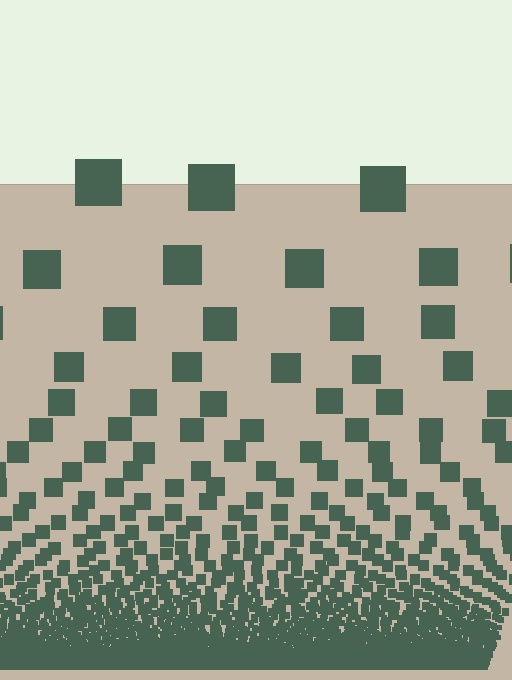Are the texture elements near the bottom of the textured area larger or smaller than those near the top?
Smaller. The gradient is inverted — elements near the bottom are smaller and denser.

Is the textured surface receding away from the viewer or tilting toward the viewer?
The surface appears to tilt toward the viewer. Texture elements get larger and sparser toward the top.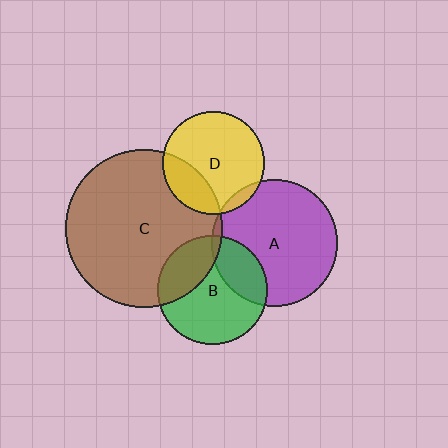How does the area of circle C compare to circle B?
Approximately 2.1 times.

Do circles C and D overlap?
Yes.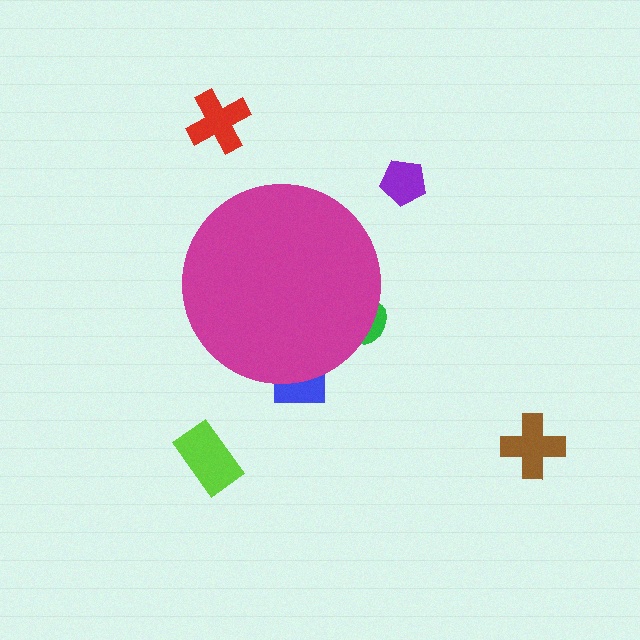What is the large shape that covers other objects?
A magenta circle.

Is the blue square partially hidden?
Yes, the blue square is partially hidden behind the magenta circle.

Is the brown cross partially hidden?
No, the brown cross is fully visible.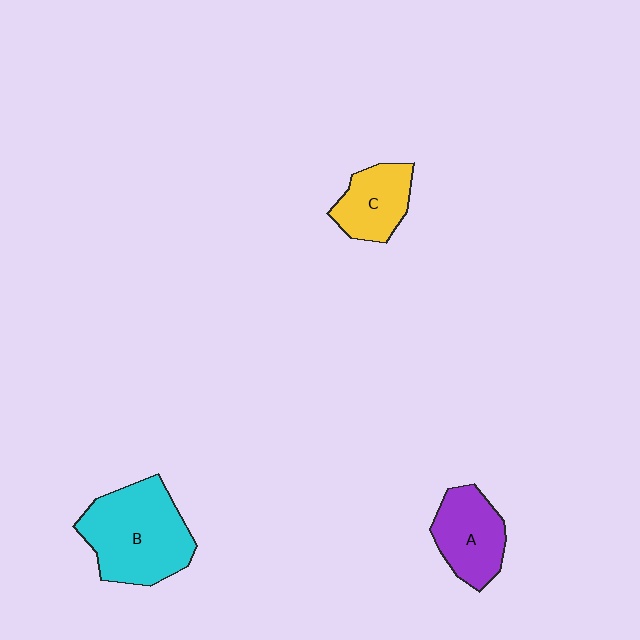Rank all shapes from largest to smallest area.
From largest to smallest: B (cyan), A (purple), C (yellow).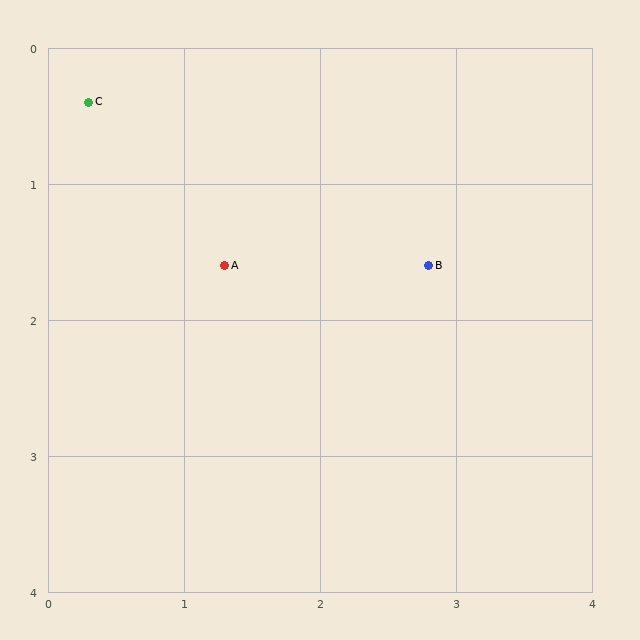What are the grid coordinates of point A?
Point A is at approximately (1.3, 1.6).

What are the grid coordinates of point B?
Point B is at approximately (2.8, 1.6).